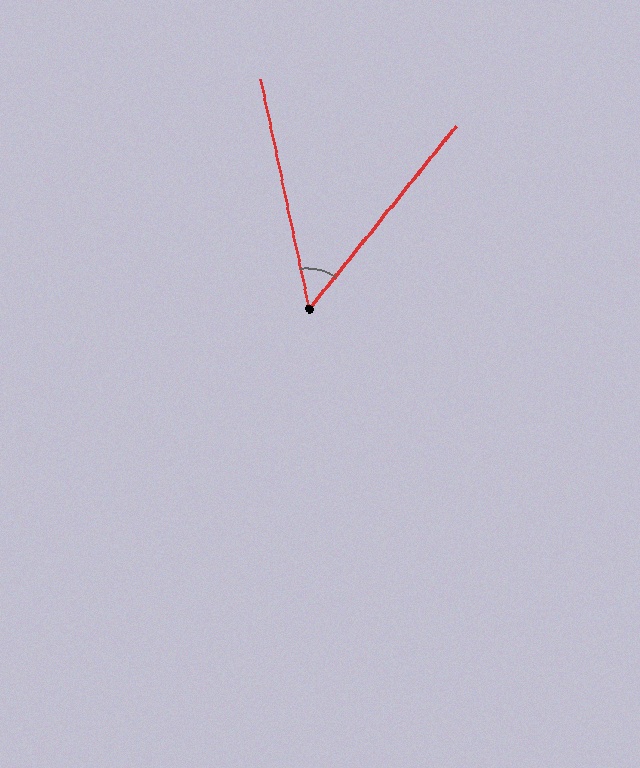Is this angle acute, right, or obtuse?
It is acute.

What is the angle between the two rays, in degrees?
Approximately 51 degrees.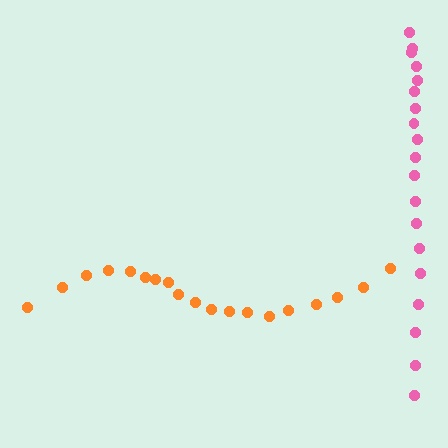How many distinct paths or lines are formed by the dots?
There are 2 distinct paths.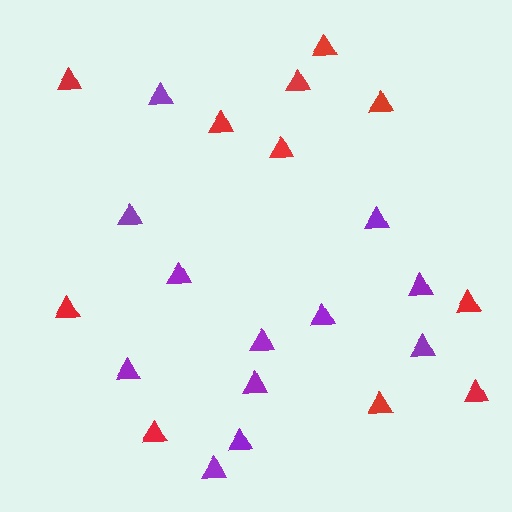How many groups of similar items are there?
There are 2 groups: one group of purple triangles (12) and one group of red triangles (11).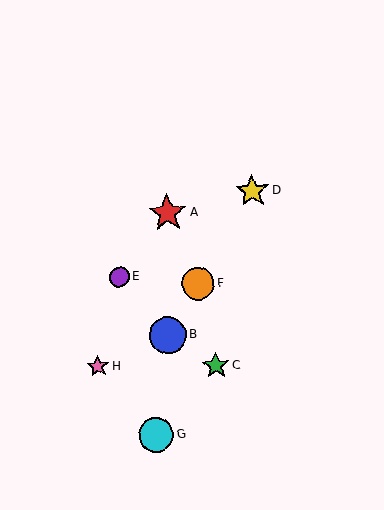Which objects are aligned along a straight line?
Objects B, D, F are aligned along a straight line.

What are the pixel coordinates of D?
Object D is at (252, 191).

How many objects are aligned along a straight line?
3 objects (B, D, F) are aligned along a straight line.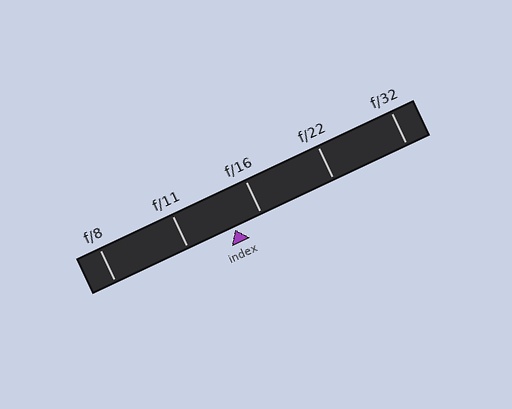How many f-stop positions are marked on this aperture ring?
There are 5 f-stop positions marked.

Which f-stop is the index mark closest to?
The index mark is closest to f/16.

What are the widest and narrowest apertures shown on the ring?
The widest aperture shown is f/8 and the narrowest is f/32.